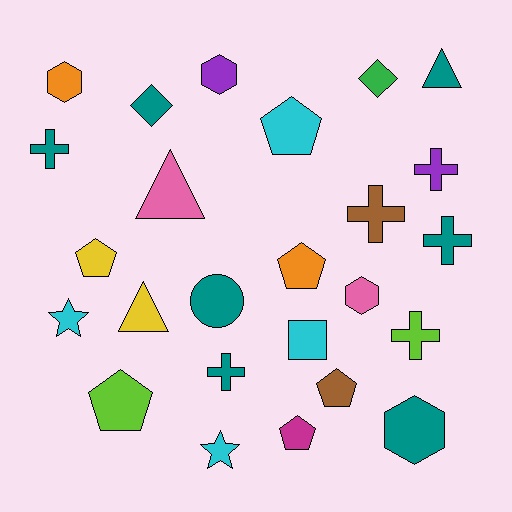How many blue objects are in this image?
There are no blue objects.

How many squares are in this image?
There is 1 square.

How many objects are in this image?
There are 25 objects.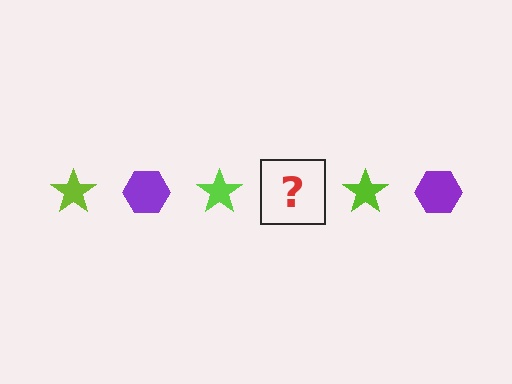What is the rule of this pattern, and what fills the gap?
The rule is that the pattern alternates between lime star and purple hexagon. The gap should be filled with a purple hexagon.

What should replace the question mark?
The question mark should be replaced with a purple hexagon.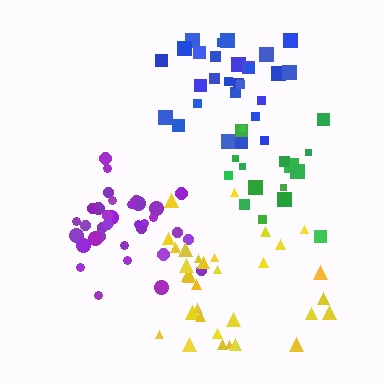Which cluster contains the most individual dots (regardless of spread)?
Purple (34).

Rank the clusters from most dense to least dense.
purple, green, blue, yellow.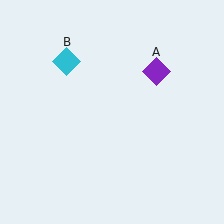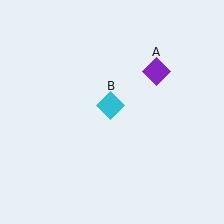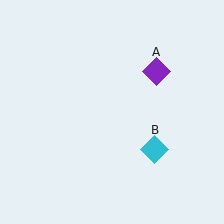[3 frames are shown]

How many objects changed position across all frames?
1 object changed position: cyan diamond (object B).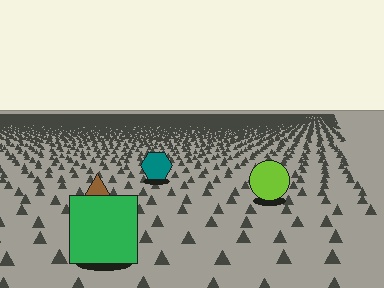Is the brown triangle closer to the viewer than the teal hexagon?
Yes. The brown triangle is closer — you can tell from the texture gradient: the ground texture is coarser near it.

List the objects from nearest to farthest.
From nearest to farthest: the green square, the brown triangle, the lime circle, the teal hexagon.